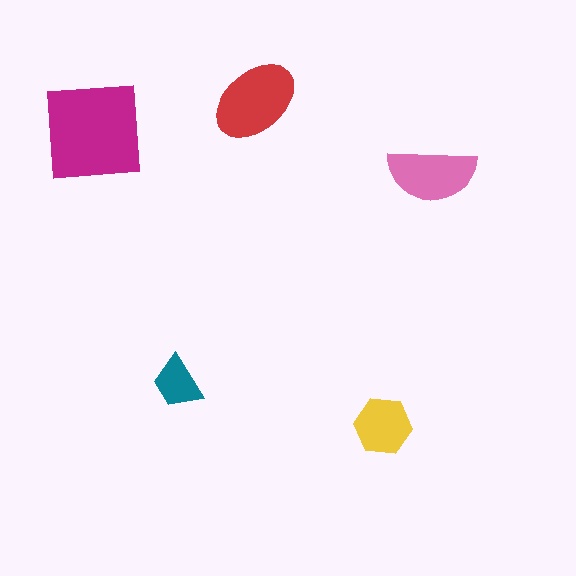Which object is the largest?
The magenta square.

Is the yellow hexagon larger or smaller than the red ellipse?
Smaller.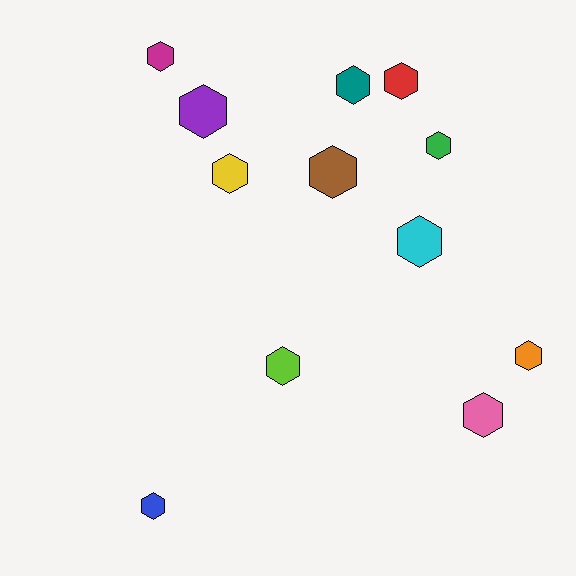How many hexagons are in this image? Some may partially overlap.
There are 12 hexagons.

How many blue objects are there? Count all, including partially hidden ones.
There is 1 blue object.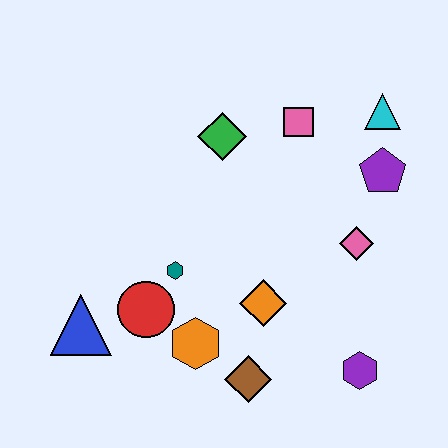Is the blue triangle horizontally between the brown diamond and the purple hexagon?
No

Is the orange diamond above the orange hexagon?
Yes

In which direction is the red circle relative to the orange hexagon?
The red circle is to the left of the orange hexagon.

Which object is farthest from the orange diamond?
The cyan triangle is farthest from the orange diamond.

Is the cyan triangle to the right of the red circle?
Yes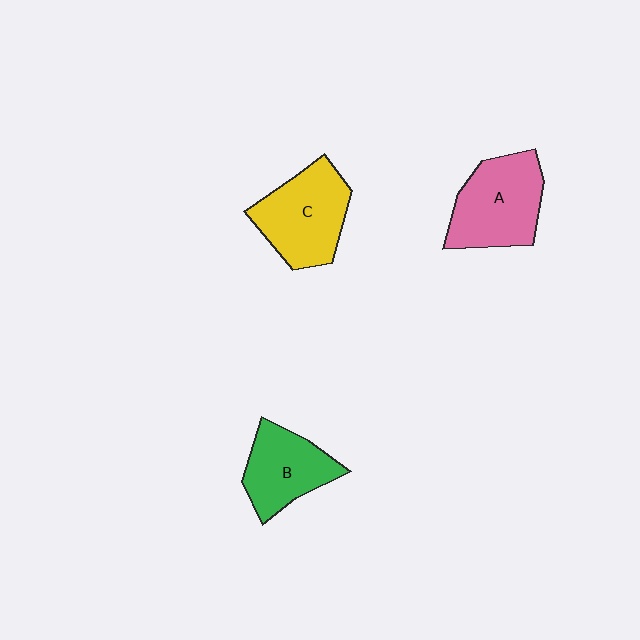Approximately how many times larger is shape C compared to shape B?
Approximately 1.2 times.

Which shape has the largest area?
Shape A (pink).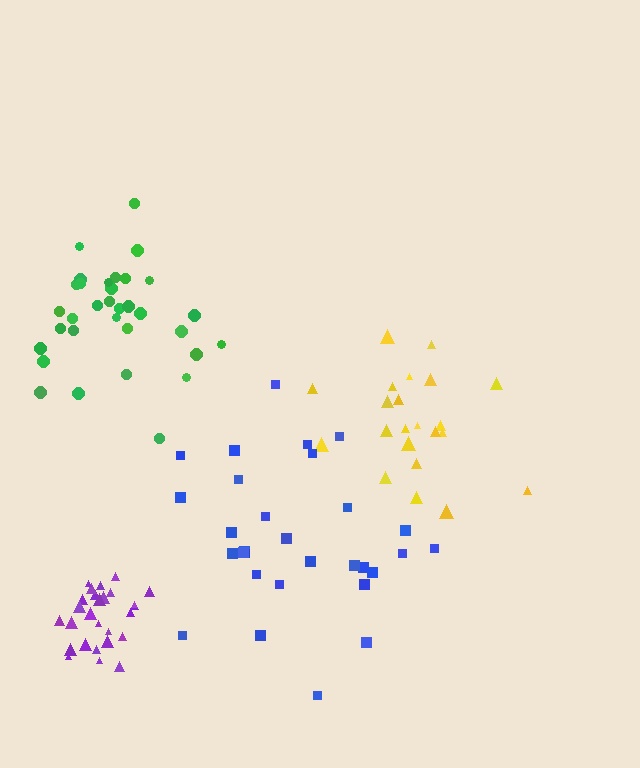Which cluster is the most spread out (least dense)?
Blue.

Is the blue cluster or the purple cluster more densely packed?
Purple.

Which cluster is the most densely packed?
Purple.